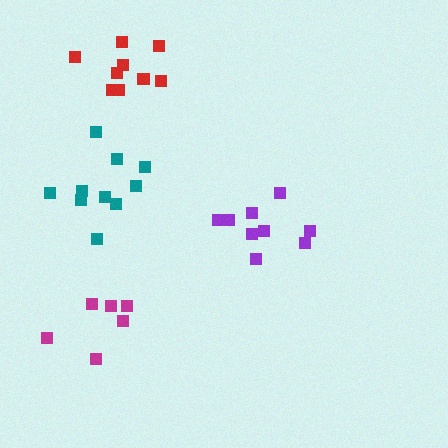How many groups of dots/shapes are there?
There are 4 groups.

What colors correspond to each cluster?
The clusters are colored: teal, purple, magenta, red.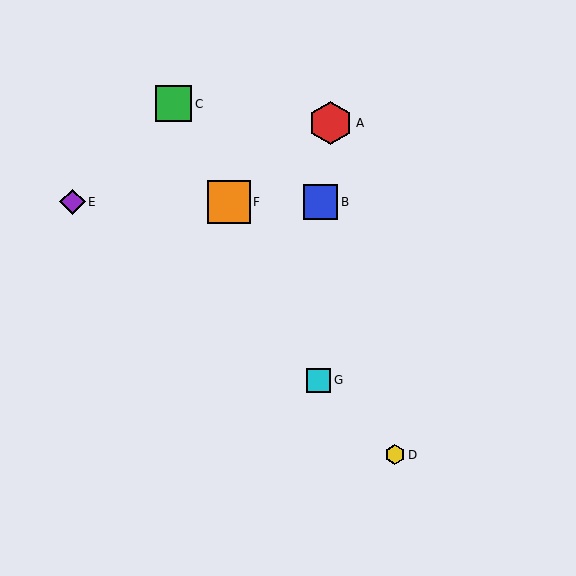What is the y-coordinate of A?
Object A is at y≈123.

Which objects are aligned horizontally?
Objects B, E, F are aligned horizontally.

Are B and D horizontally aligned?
No, B is at y≈202 and D is at y≈455.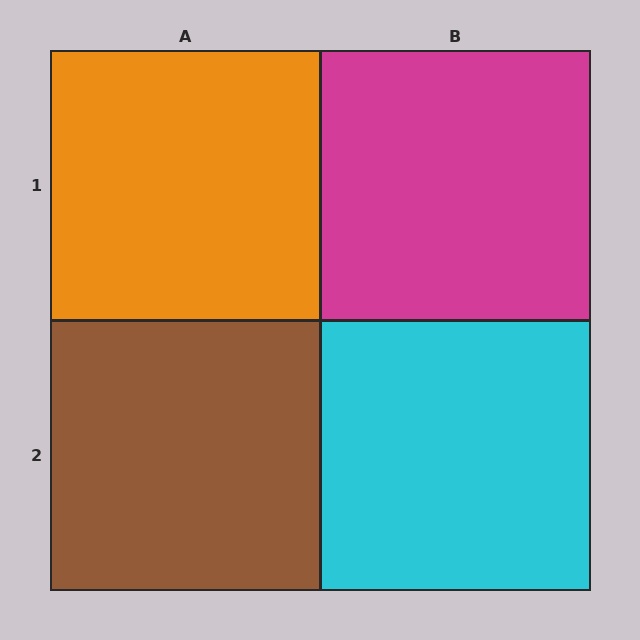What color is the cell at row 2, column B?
Cyan.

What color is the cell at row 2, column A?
Brown.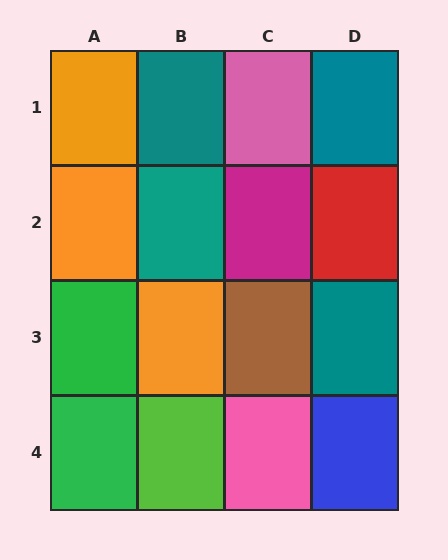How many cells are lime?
1 cell is lime.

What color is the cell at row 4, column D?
Blue.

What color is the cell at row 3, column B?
Orange.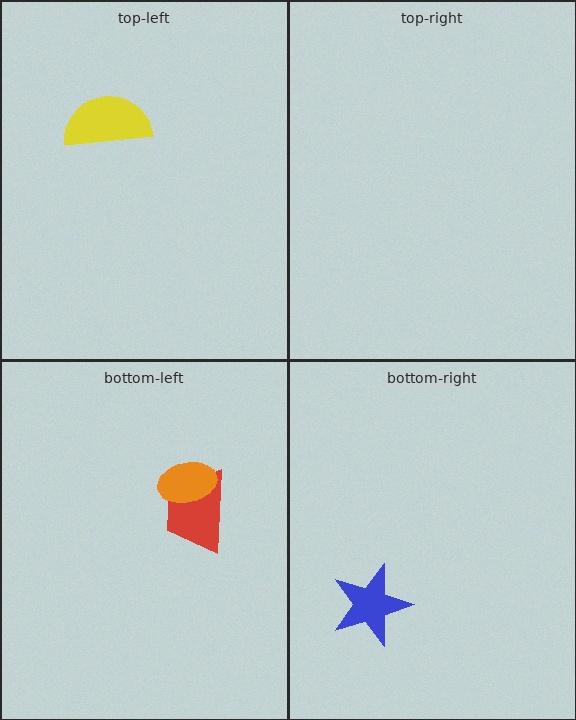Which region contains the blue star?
The bottom-right region.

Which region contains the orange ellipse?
The bottom-left region.